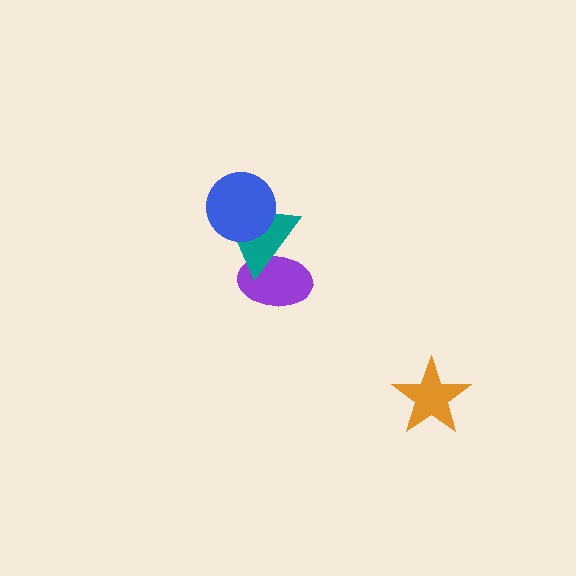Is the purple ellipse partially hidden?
Yes, it is partially covered by another shape.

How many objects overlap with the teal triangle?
2 objects overlap with the teal triangle.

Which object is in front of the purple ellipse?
The teal triangle is in front of the purple ellipse.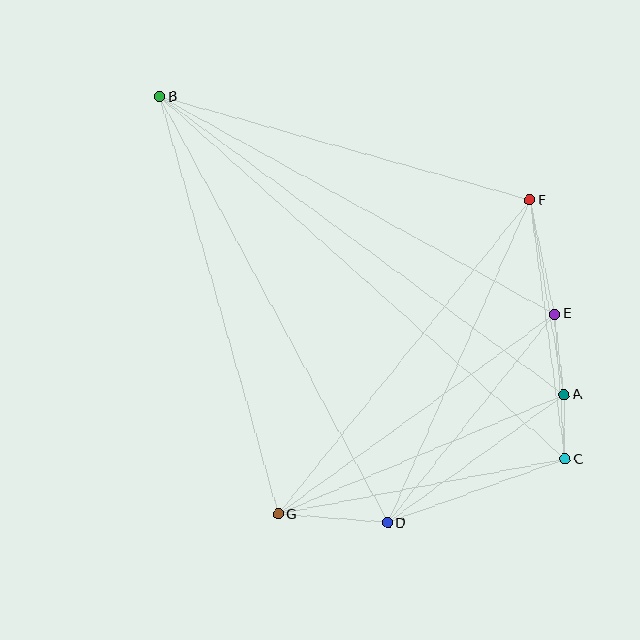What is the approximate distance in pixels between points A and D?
The distance between A and D is approximately 218 pixels.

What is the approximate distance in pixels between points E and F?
The distance between E and F is approximately 116 pixels.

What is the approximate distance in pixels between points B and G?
The distance between B and G is approximately 434 pixels.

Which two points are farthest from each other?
Points B and C are farthest from each other.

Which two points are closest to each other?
Points A and C are closest to each other.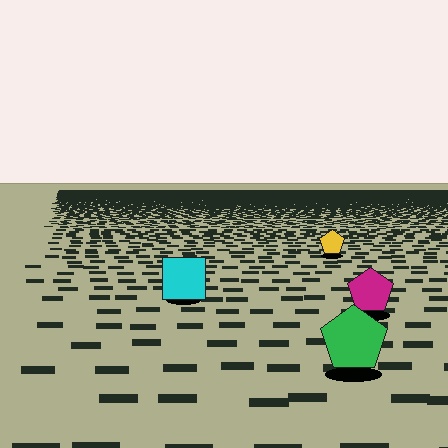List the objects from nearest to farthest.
From nearest to farthest: the green pentagon, the magenta pentagon, the cyan square, the yellow pentagon.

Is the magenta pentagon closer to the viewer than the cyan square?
Yes. The magenta pentagon is closer — you can tell from the texture gradient: the ground texture is coarser near it.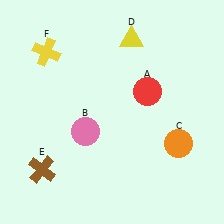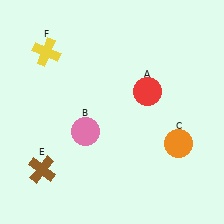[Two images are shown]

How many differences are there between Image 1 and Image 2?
There is 1 difference between the two images.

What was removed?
The yellow triangle (D) was removed in Image 2.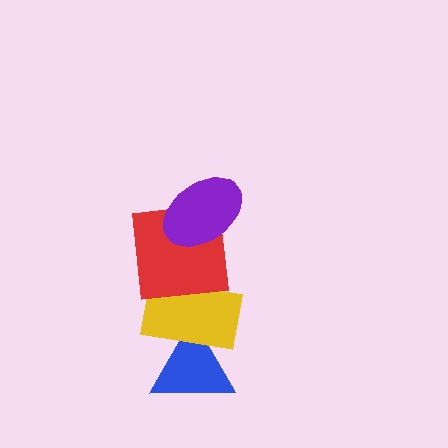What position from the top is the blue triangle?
The blue triangle is 4th from the top.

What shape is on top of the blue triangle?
The yellow rectangle is on top of the blue triangle.